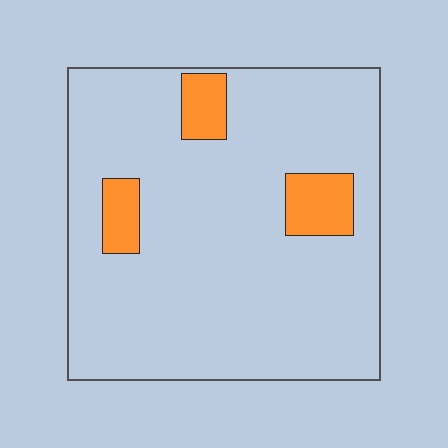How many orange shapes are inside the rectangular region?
3.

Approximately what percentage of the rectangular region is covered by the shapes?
Approximately 10%.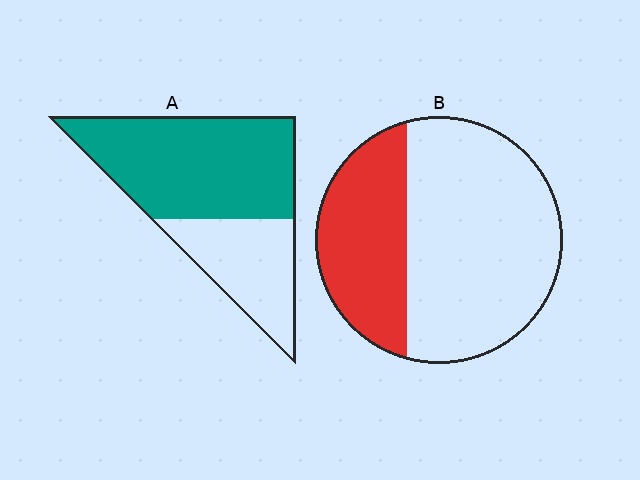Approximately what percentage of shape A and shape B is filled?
A is approximately 65% and B is approximately 35%.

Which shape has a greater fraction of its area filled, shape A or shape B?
Shape A.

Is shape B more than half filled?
No.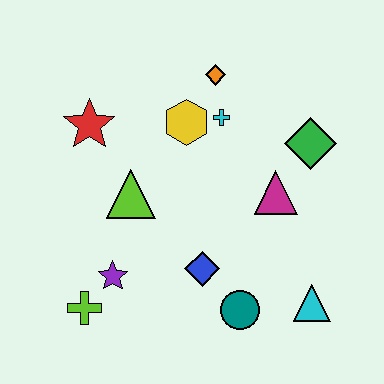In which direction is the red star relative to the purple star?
The red star is above the purple star.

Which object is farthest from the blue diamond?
The orange diamond is farthest from the blue diamond.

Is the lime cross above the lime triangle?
No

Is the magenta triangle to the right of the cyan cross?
Yes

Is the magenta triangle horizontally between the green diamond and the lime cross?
Yes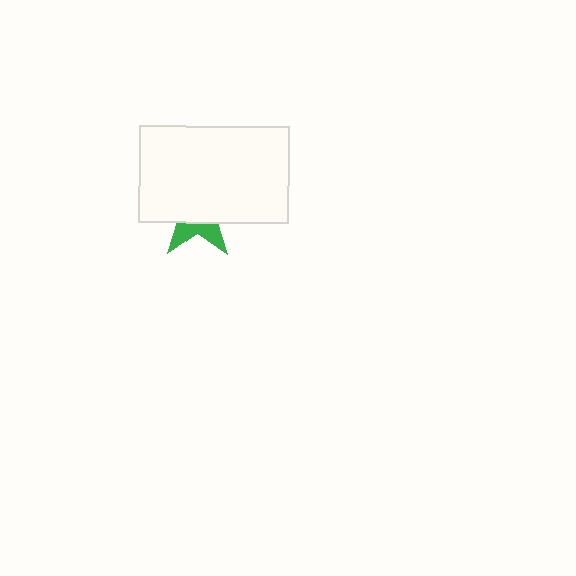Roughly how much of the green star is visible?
A small part of it is visible (roughly 32%).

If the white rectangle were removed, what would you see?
You would see the complete green star.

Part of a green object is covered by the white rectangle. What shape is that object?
It is a star.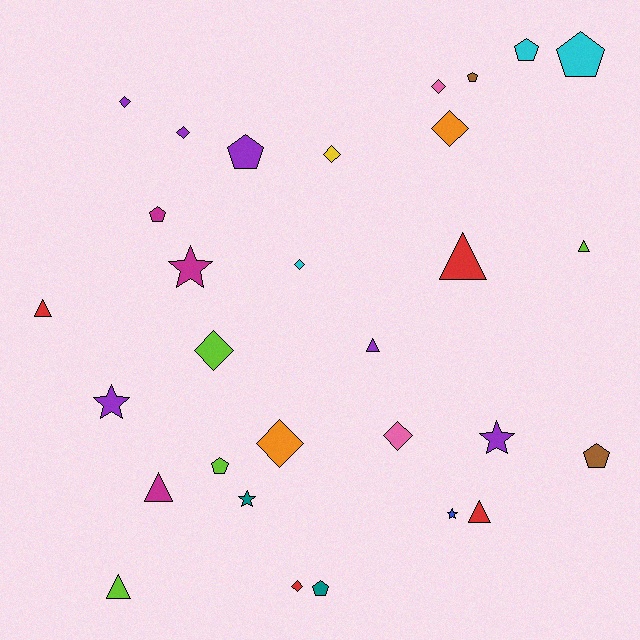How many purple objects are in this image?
There are 6 purple objects.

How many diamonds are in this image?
There are 10 diamonds.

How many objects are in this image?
There are 30 objects.